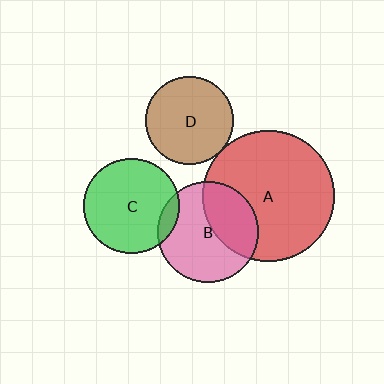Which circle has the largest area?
Circle A (red).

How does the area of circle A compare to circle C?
Approximately 1.9 times.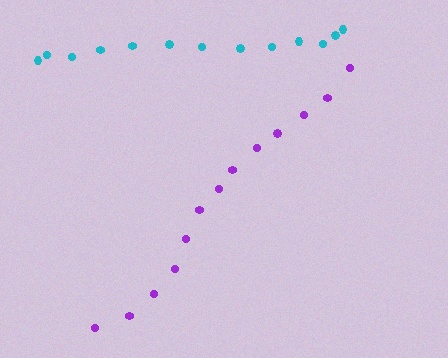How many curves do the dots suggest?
There are 2 distinct paths.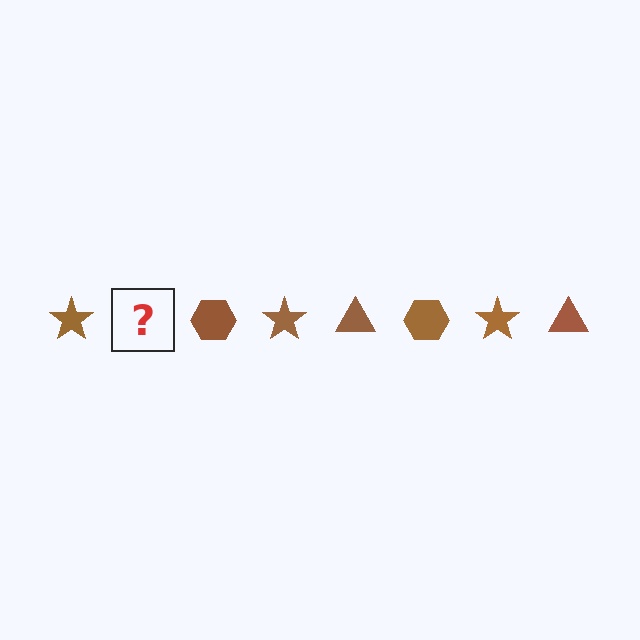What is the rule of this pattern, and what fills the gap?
The rule is that the pattern cycles through star, triangle, hexagon shapes in brown. The gap should be filled with a brown triangle.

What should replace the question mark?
The question mark should be replaced with a brown triangle.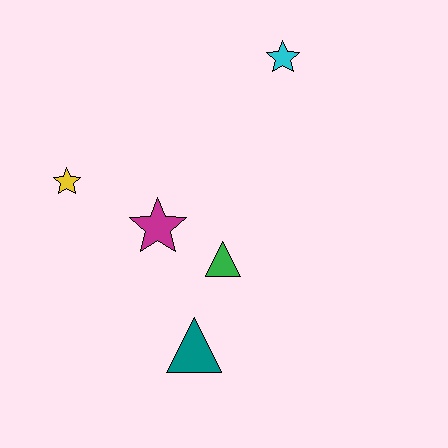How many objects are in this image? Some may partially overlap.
There are 5 objects.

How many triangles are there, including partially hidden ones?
There are 2 triangles.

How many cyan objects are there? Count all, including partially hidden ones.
There is 1 cyan object.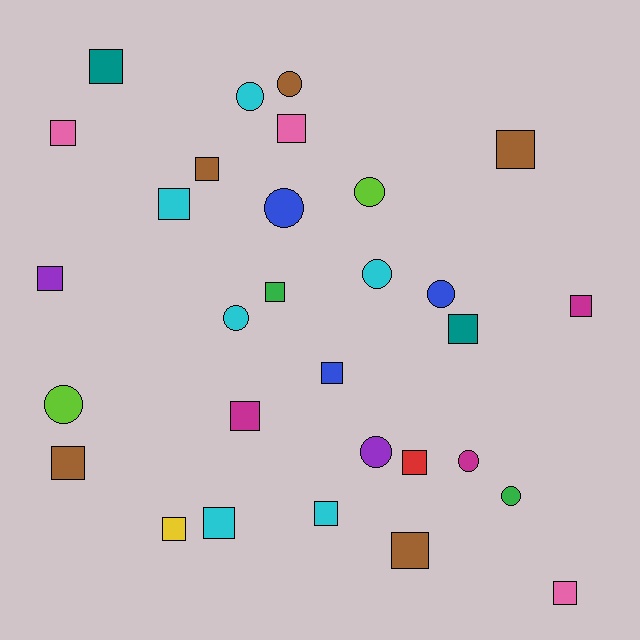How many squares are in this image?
There are 19 squares.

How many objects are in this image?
There are 30 objects.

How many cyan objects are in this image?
There are 6 cyan objects.